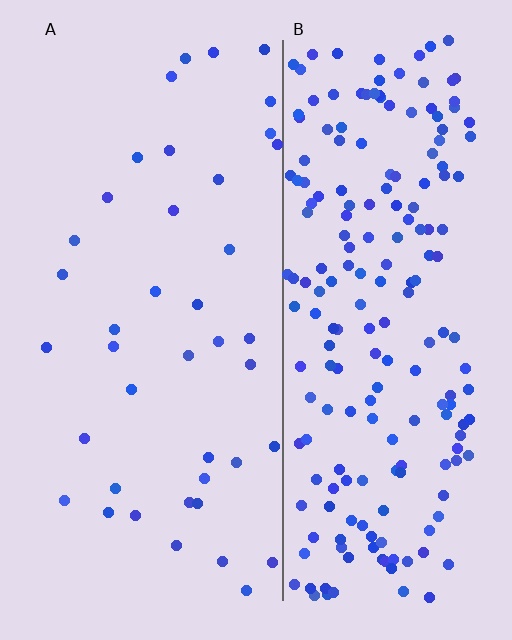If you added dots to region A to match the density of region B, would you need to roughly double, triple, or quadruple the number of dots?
Approximately quadruple.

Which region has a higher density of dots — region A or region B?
B (the right).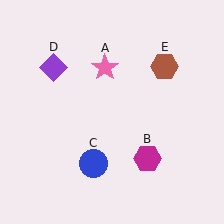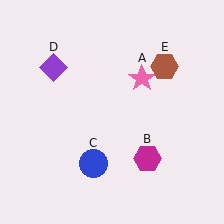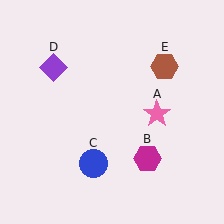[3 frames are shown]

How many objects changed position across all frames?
1 object changed position: pink star (object A).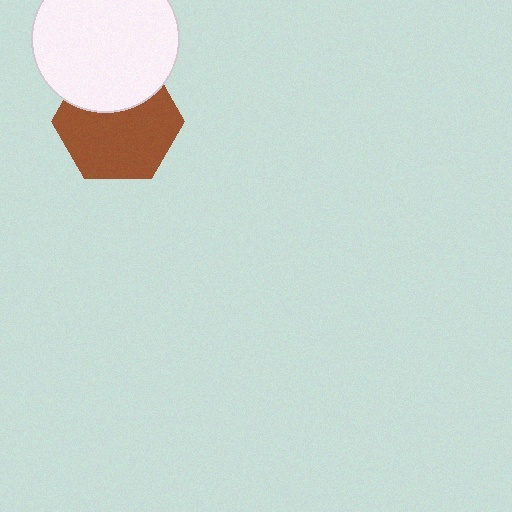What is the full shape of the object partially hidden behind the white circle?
The partially hidden object is a brown hexagon.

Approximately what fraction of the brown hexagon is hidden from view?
Roughly 33% of the brown hexagon is hidden behind the white circle.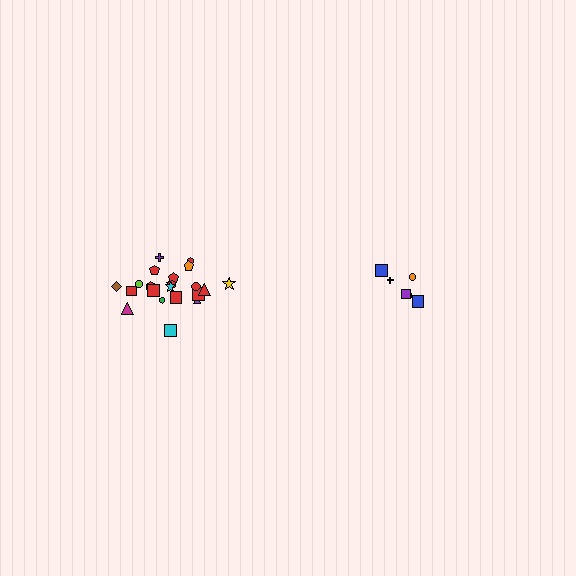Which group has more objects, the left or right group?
The left group.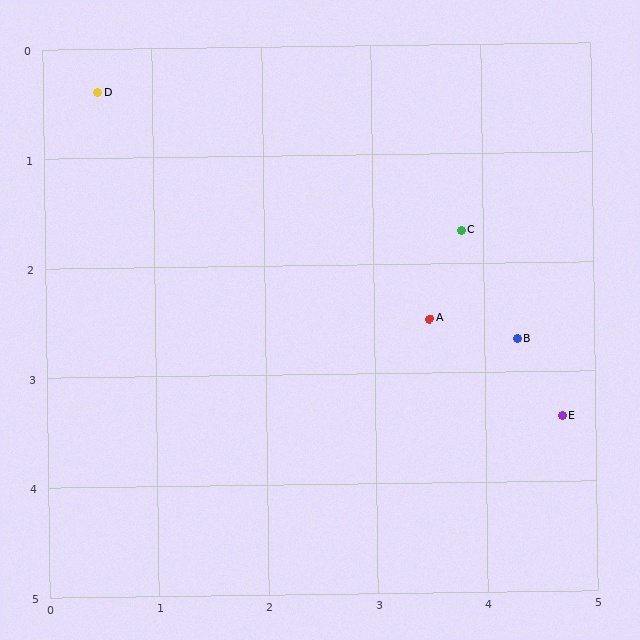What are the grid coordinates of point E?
Point E is at approximately (4.7, 3.4).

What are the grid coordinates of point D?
Point D is at approximately (0.5, 0.4).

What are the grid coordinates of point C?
Point C is at approximately (3.8, 1.7).